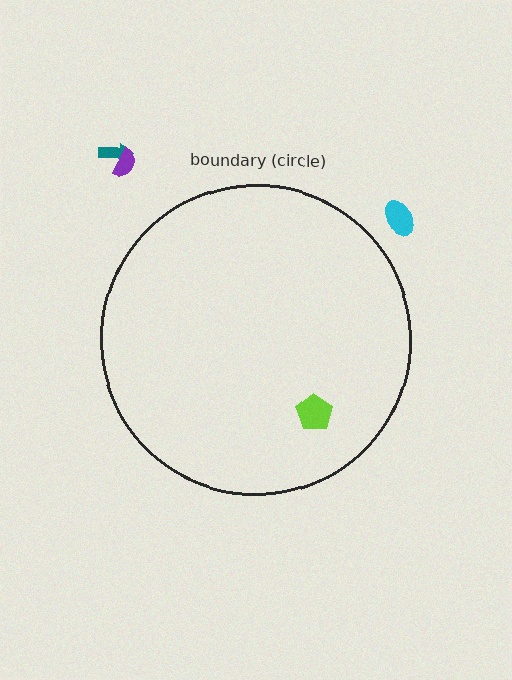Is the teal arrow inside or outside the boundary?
Outside.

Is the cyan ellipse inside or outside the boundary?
Outside.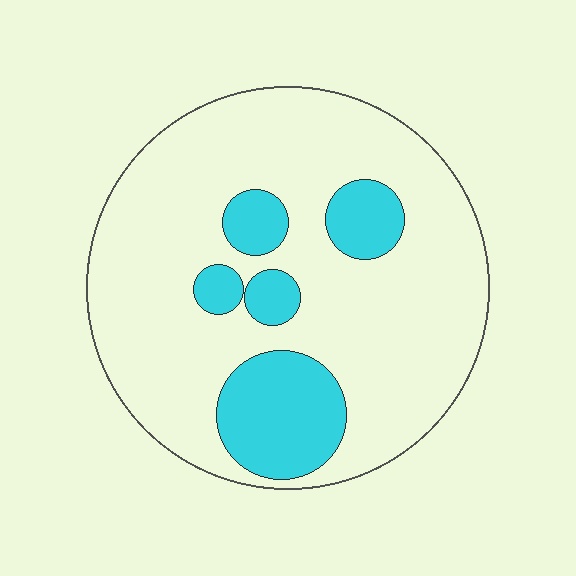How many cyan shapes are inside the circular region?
5.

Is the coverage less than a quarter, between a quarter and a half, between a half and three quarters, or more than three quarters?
Less than a quarter.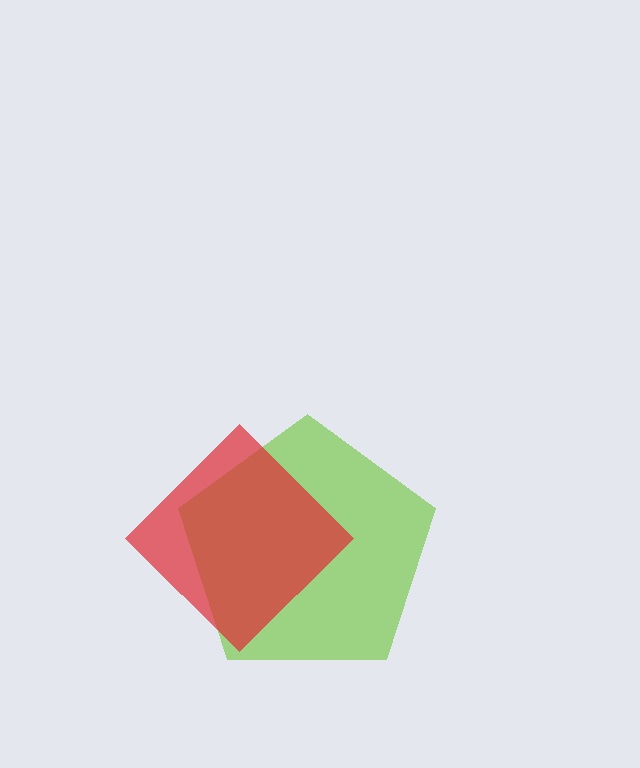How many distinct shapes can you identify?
There are 2 distinct shapes: a lime pentagon, a red diamond.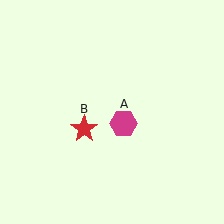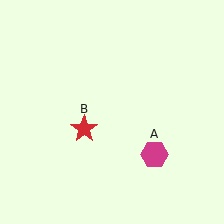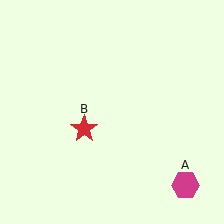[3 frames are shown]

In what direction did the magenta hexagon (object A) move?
The magenta hexagon (object A) moved down and to the right.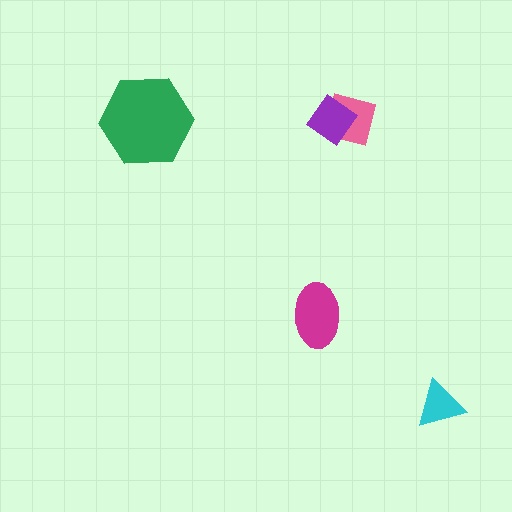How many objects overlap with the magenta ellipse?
0 objects overlap with the magenta ellipse.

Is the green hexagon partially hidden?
No, no other shape covers it.